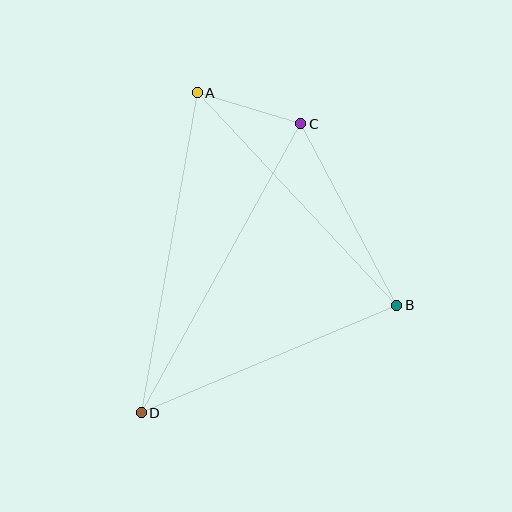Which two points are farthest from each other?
Points C and D are farthest from each other.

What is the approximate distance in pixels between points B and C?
The distance between B and C is approximately 205 pixels.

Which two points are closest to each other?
Points A and C are closest to each other.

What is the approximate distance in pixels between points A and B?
The distance between A and B is approximately 291 pixels.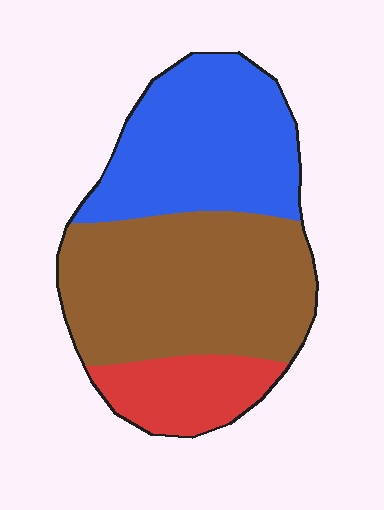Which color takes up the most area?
Brown, at roughly 50%.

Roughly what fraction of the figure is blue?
Blue covers roughly 35% of the figure.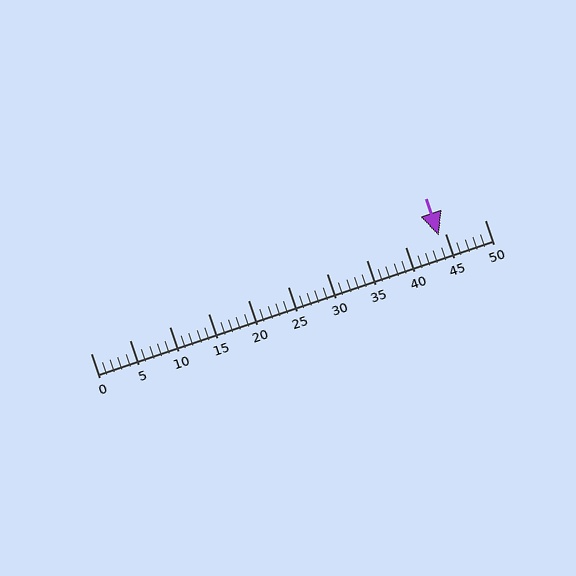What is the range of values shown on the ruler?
The ruler shows values from 0 to 50.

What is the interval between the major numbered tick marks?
The major tick marks are spaced 5 units apart.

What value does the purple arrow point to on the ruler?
The purple arrow points to approximately 44.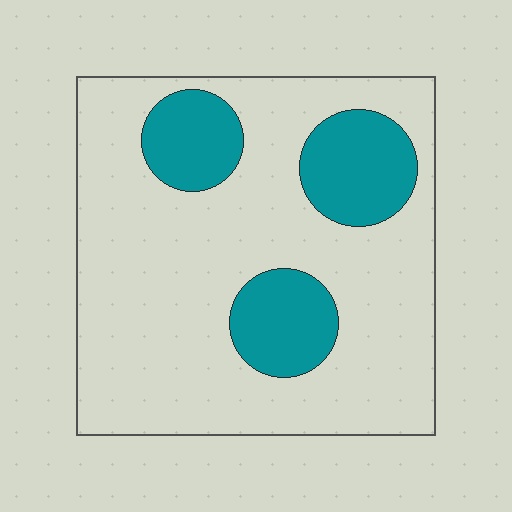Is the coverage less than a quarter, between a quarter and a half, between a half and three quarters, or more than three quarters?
Less than a quarter.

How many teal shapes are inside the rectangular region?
3.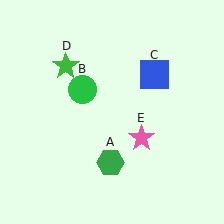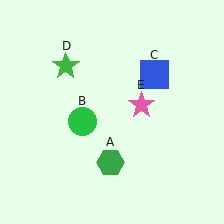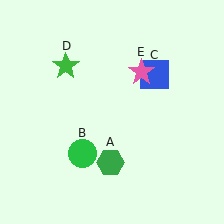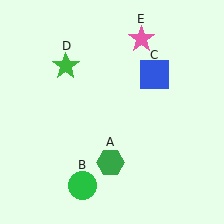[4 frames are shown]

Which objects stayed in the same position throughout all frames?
Green hexagon (object A) and blue square (object C) and green star (object D) remained stationary.